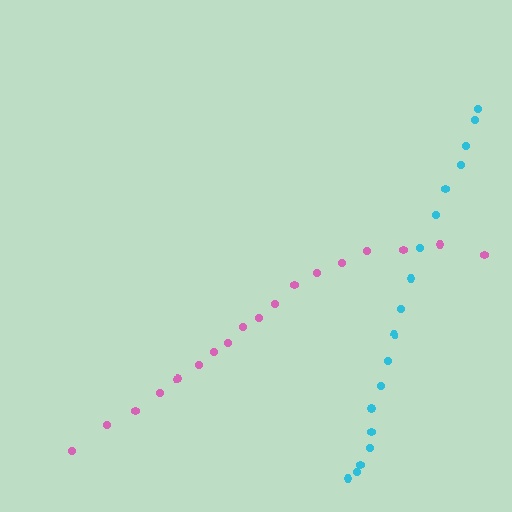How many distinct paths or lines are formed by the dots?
There are 2 distinct paths.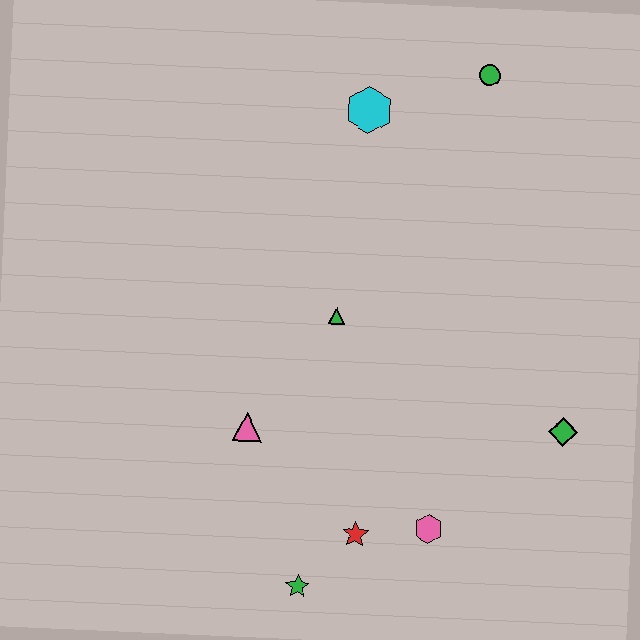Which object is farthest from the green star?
The green circle is farthest from the green star.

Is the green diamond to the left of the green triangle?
No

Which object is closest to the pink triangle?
The green triangle is closest to the pink triangle.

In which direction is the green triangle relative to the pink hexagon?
The green triangle is above the pink hexagon.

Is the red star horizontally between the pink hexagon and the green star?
Yes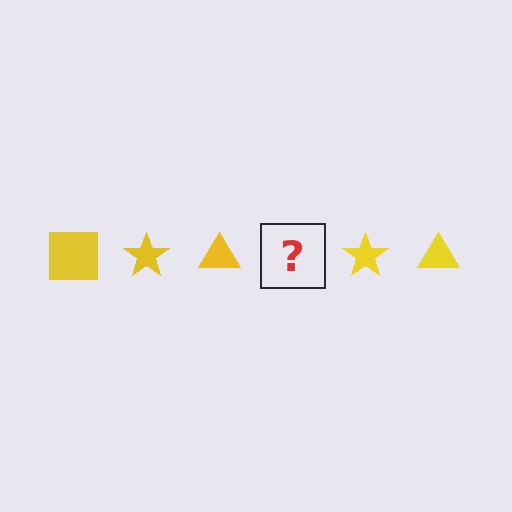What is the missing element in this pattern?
The missing element is a yellow square.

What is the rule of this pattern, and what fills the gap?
The rule is that the pattern cycles through square, star, triangle shapes in yellow. The gap should be filled with a yellow square.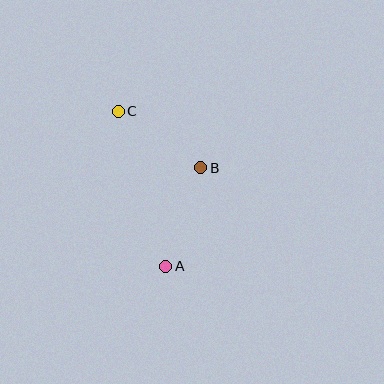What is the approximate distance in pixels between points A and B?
The distance between A and B is approximately 104 pixels.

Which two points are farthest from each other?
Points A and C are farthest from each other.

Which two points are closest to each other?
Points B and C are closest to each other.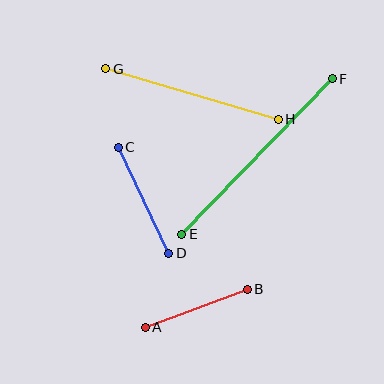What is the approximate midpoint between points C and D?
The midpoint is at approximately (143, 200) pixels.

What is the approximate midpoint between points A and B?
The midpoint is at approximately (196, 308) pixels.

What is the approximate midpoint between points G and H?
The midpoint is at approximately (192, 94) pixels.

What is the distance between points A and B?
The distance is approximately 109 pixels.